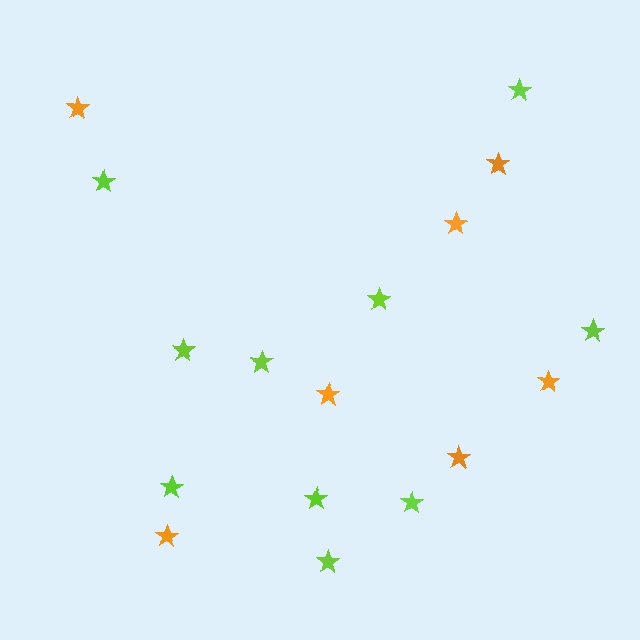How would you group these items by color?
There are 2 groups: one group of orange stars (7) and one group of lime stars (10).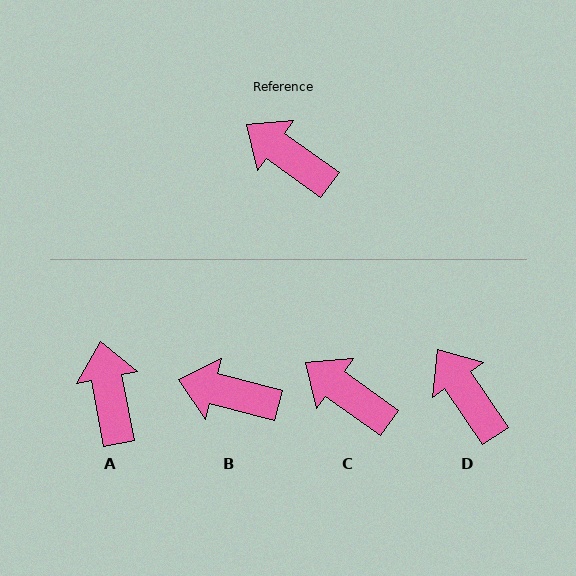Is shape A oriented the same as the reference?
No, it is off by about 44 degrees.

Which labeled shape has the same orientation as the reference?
C.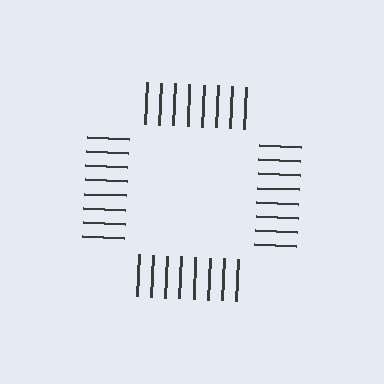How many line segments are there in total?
32 — 8 along each of the 4 edges.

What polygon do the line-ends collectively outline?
An illusory square — the line segments terminate on its edges but no continuous stroke is drawn.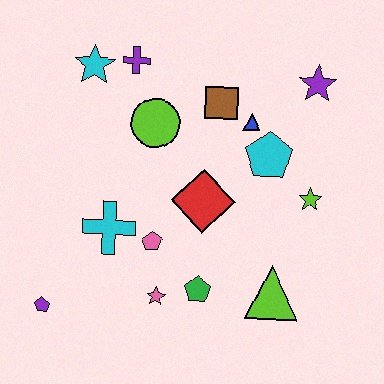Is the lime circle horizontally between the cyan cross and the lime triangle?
Yes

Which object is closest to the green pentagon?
The pink star is closest to the green pentagon.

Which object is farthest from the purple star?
The purple pentagon is farthest from the purple star.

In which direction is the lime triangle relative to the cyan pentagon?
The lime triangle is below the cyan pentagon.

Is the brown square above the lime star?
Yes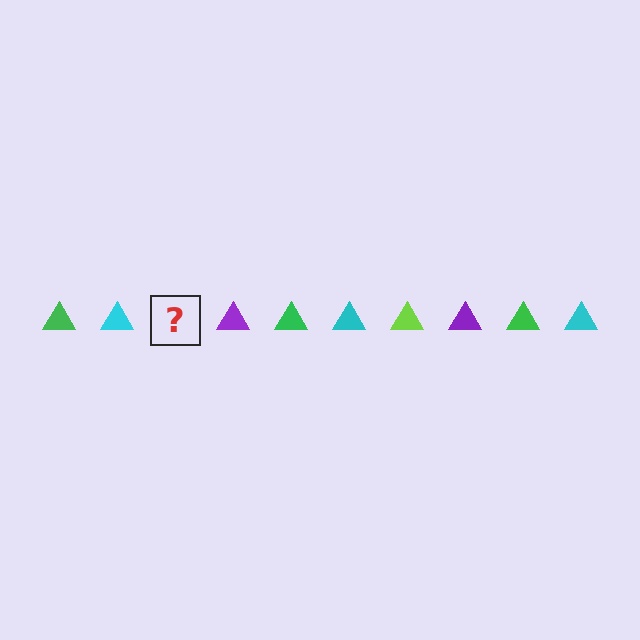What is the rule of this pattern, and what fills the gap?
The rule is that the pattern cycles through green, cyan, lime, purple triangles. The gap should be filled with a lime triangle.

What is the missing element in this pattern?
The missing element is a lime triangle.